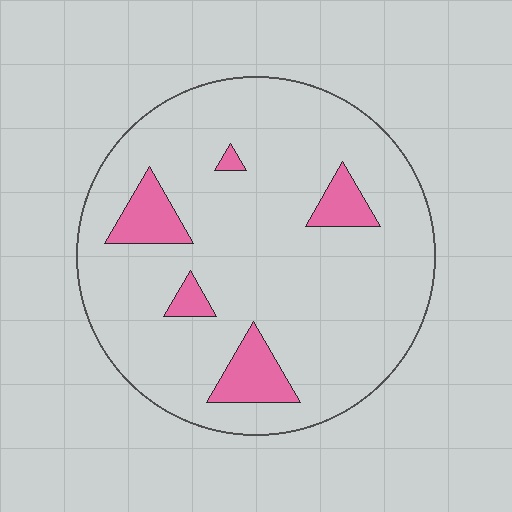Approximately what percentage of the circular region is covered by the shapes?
Approximately 10%.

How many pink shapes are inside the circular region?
5.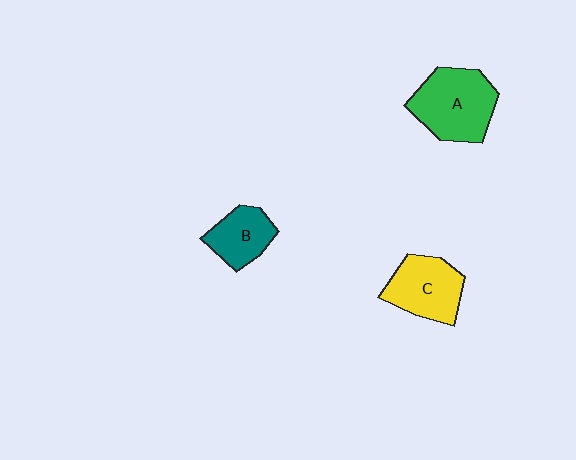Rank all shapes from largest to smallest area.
From largest to smallest: A (green), C (yellow), B (teal).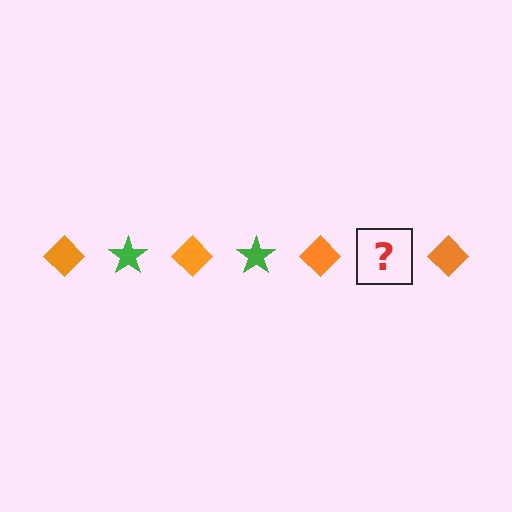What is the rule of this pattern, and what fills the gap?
The rule is that the pattern alternates between orange diamond and green star. The gap should be filled with a green star.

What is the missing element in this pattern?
The missing element is a green star.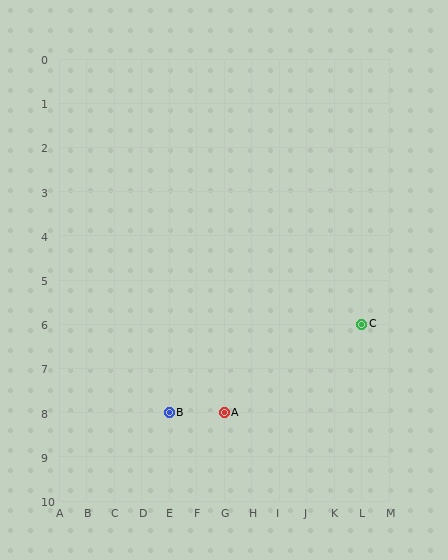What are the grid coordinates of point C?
Point C is at grid coordinates (L, 6).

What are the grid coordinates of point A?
Point A is at grid coordinates (G, 8).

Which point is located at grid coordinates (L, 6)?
Point C is at (L, 6).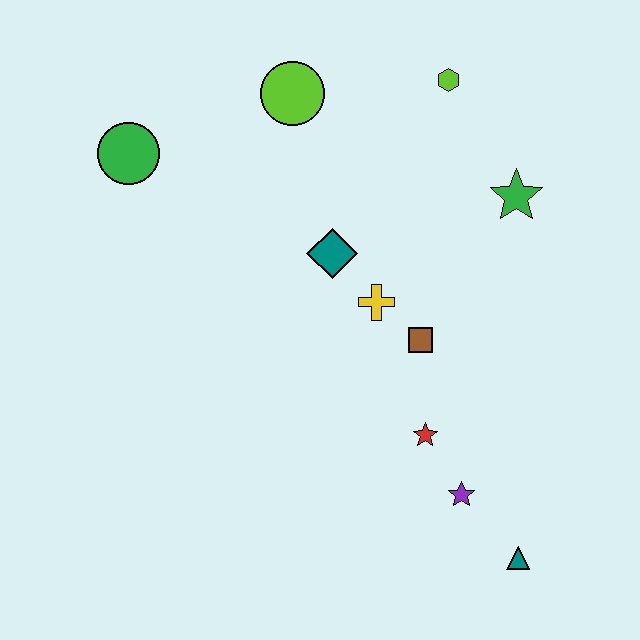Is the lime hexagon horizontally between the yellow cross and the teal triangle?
Yes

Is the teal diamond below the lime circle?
Yes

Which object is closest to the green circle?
The lime circle is closest to the green circle.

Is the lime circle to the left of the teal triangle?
Yes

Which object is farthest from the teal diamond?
The teal triangle is farthest from the teal diamond.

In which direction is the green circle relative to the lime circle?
The green circle is to the left of the lime circle.